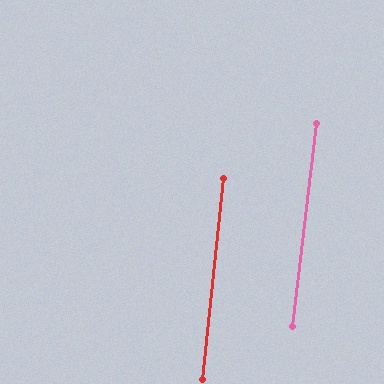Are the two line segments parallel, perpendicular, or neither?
Parallel — their directions differ by only 1.1°.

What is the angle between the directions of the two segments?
Approximately 1 degree.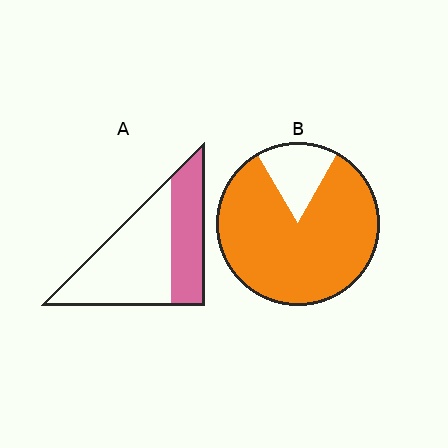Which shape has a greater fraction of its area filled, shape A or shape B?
Shape B.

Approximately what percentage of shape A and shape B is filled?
A is approximately 35% and B is approximately 85%.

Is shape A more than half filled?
No.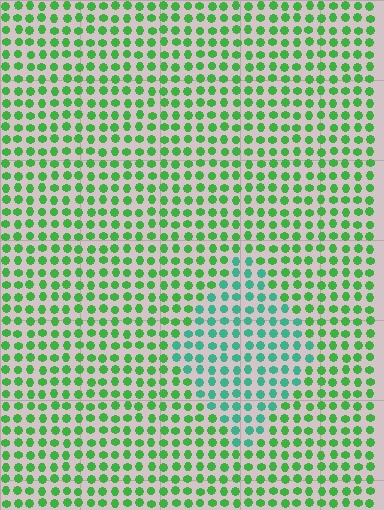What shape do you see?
I see a diamond.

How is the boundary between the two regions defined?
The boundary is defined purely by a slight shift in hue (about 40 degrees). Spacing, size, and orientation are identical on both sides.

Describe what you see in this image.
The image is filled with small green elements in a uniform arrangement. A diamond-shaped region is visible where the elements are tinted to a slightly different hue, forming a subtle color boundary.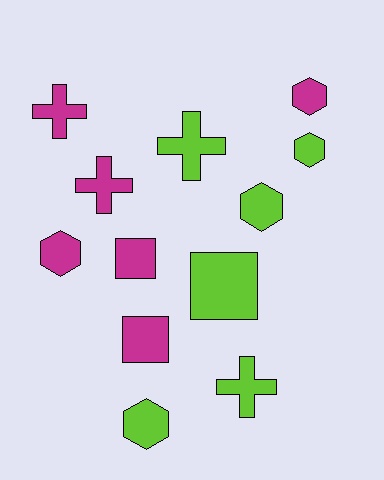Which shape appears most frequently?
Hexagon, with 5 objects.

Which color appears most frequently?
Magenta, with 6 objects.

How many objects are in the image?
There are 12 objects.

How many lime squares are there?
There is 1 lime square.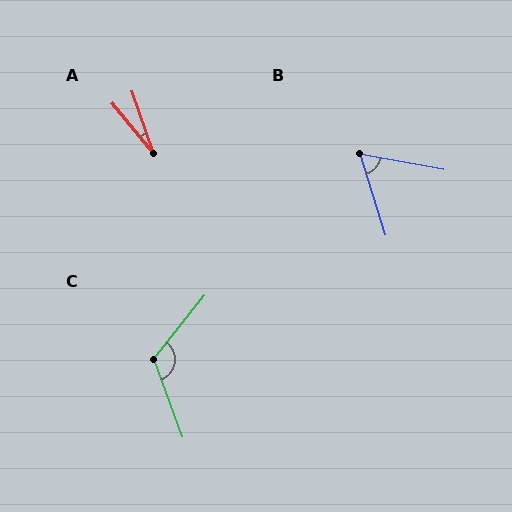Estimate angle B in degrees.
Approximately 62 degrees.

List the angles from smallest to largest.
A (20°), B (62°), C (121°).